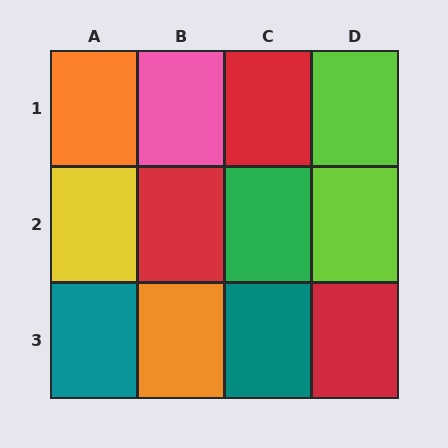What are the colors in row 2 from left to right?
Yellow, red, green, lime.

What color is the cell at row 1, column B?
Pink.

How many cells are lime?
2 cells are lime.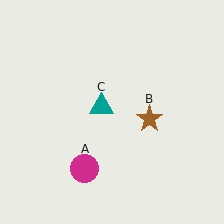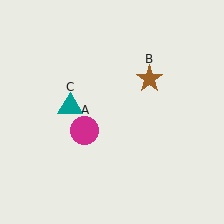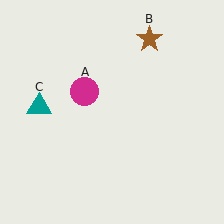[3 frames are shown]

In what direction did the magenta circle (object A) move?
The magenta circle (object A) moved up.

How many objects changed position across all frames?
3 objects changed position: magenta circle (object A), brown star (object B), teal triangle (object C).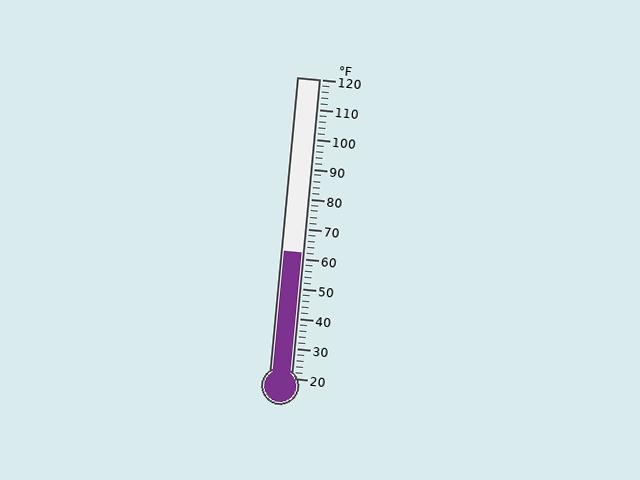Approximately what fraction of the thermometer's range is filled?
The thermometer is filled to approximately 40% of its range.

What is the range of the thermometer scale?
The thermometer scale ranges from 20°F to 120°F.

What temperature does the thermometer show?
The thermometer shows approximately 62°F.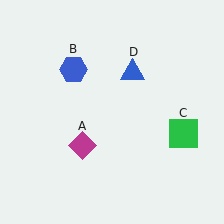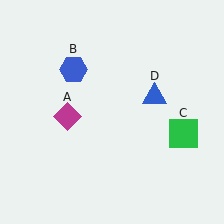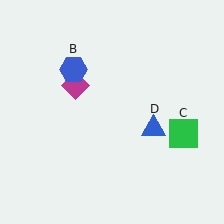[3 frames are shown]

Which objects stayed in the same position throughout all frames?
Blue hexagon (object B) and green square (object C) remained stationary.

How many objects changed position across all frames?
2 objects changed position: magenta diamond (object A), blue triangle (object D).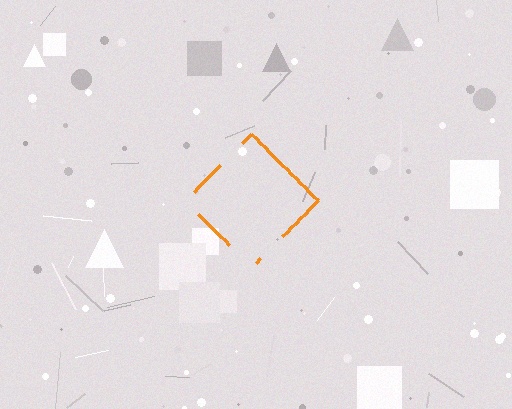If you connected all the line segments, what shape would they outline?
They would outline a diamond.